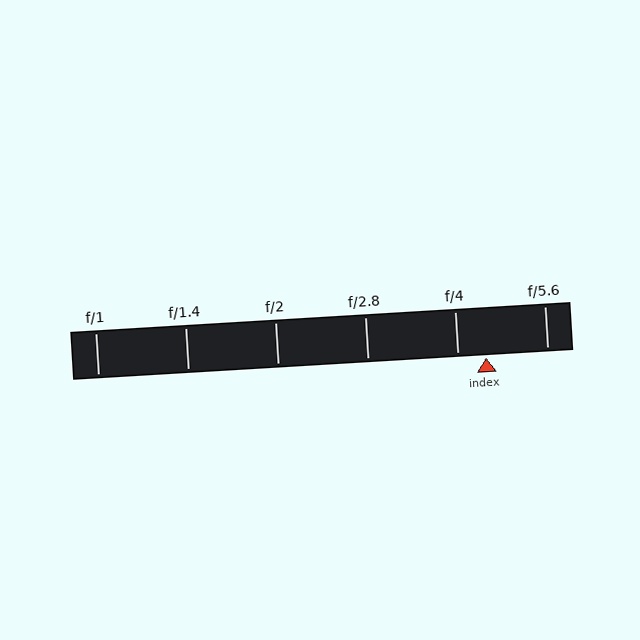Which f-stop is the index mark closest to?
The index mark is closest to f/4.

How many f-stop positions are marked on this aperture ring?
There are 6 f-stop positions marked.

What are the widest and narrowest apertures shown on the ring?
The widest aperture shown is f/1 and the narrowest is f/5.6.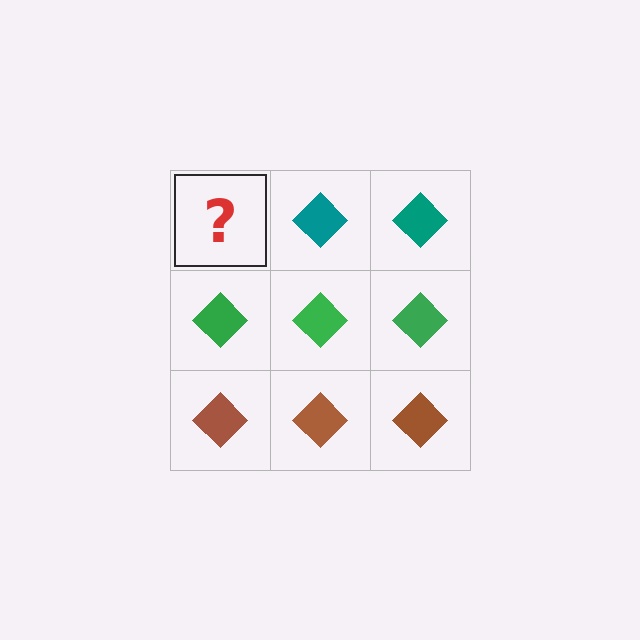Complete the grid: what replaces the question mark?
The question mark should be replaced with a teal diamond.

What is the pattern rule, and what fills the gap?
The rule is that each row has a consistent color. The gap should be filled with a teal diamond.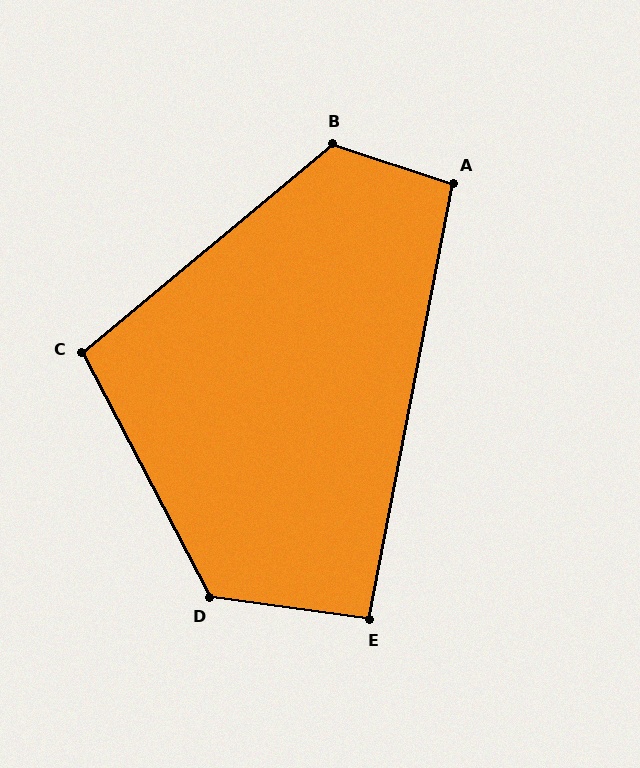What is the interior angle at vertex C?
Approximately 102 degrees (obtuse).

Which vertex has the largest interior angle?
D, at approximately 125 degrees.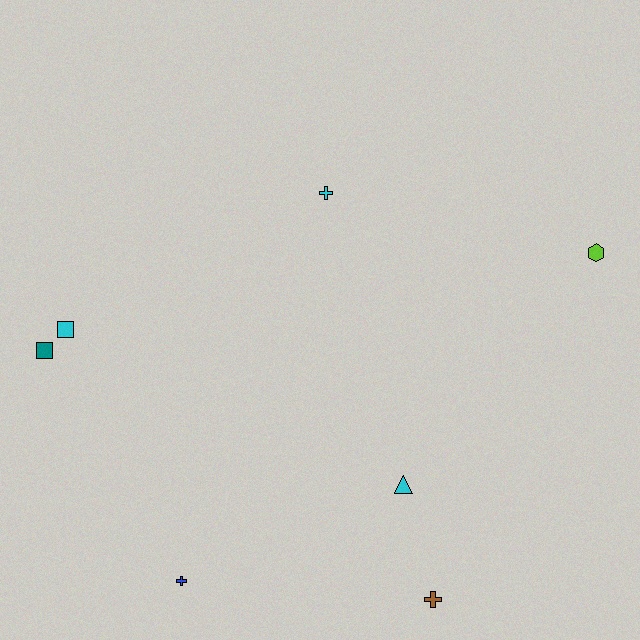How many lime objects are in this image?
There is 1 lime object.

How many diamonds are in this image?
There are no diamonds.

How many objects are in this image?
There are 7 objects.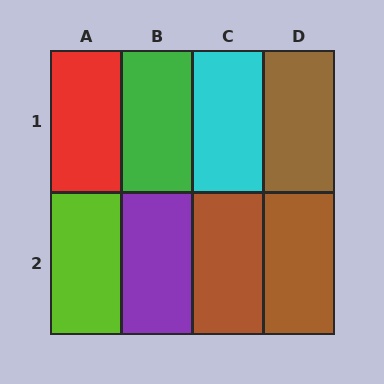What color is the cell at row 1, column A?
Red.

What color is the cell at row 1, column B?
Green.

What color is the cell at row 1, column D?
Brown.